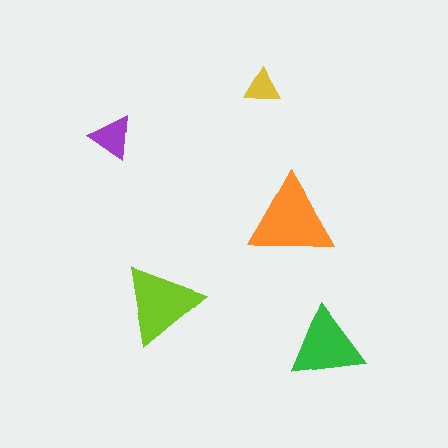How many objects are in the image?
There are 5 objects in the image.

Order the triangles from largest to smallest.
the orange one, the lime one, the green one, the purple one, the yellow one.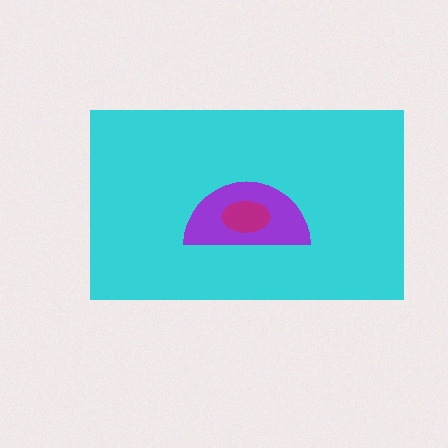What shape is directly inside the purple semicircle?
The magenta ellipse.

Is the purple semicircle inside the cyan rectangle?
Yes.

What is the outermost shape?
The cyan rectangle.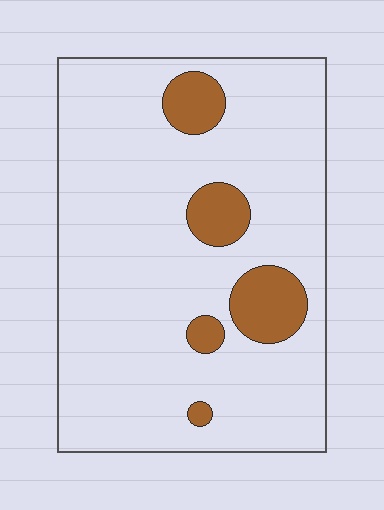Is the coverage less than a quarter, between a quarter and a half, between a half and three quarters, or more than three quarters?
Less than a quarter.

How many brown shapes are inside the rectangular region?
5.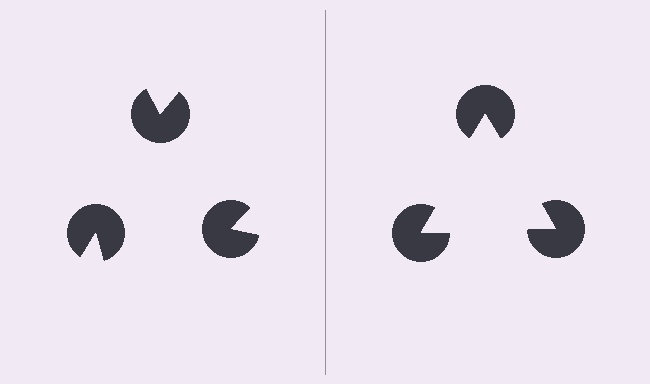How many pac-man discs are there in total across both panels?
6 — 3 on each side.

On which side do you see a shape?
An illusory triangle appears on the right side. On the left side the wedge cuts are rotated, so no coherent shape forms.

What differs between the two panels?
The pac-man discs are positioned identically on both sides; only the wedge orientations differ. On the right they align to a triangle; on the left they are misaligned.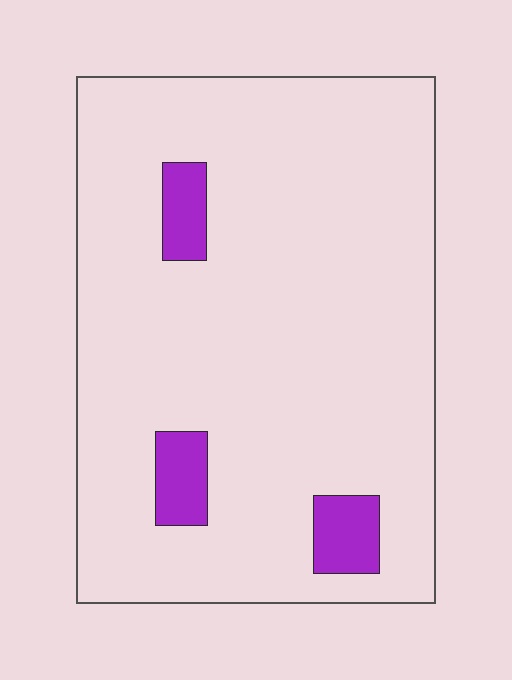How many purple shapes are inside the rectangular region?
3.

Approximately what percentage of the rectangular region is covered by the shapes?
Approximately 10%.